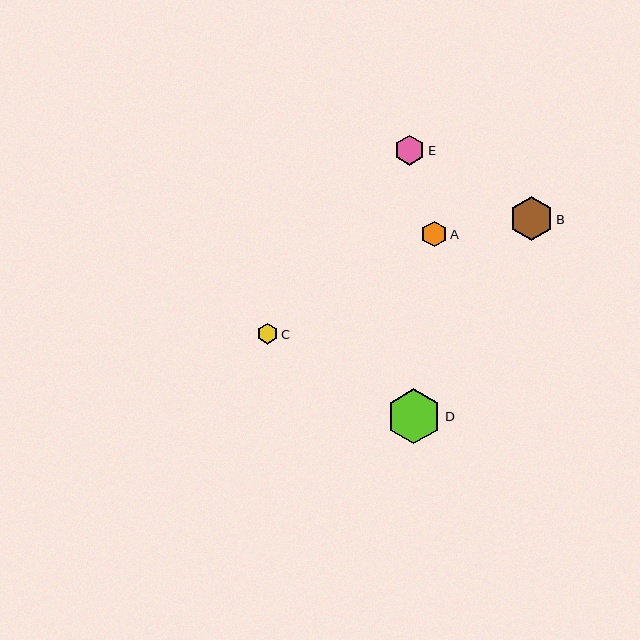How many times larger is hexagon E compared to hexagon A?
Hexagon E is approximately 1.2 times the size of hexagon A.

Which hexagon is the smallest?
Hexagon C is the smallest with a size of approximately 21 pixels.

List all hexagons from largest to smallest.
From largest to smallest: D, B, E, A, C.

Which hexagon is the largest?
Hexagon D is the largest with a size of approximately 55 pixels.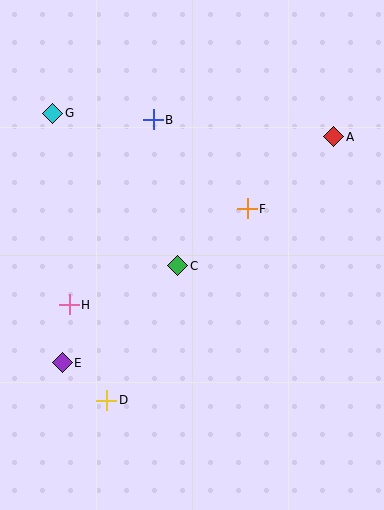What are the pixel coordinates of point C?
Point C is at (178, 266).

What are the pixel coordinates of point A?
Point A is at (334, 137).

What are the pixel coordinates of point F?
Point F is at (247, 209).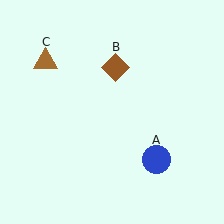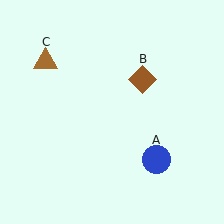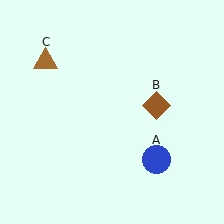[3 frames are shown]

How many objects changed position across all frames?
1 object changed position: brown diamond (object B).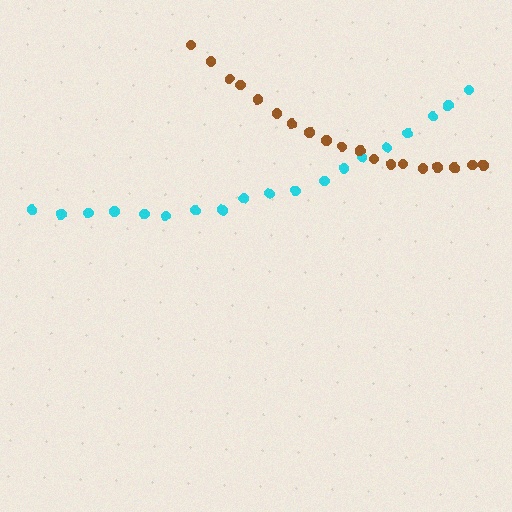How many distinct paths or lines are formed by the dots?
There are 2 distinct paths.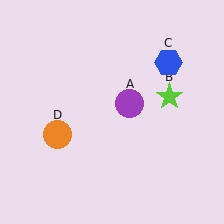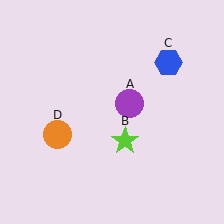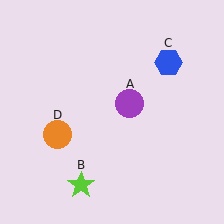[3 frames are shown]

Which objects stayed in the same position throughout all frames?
Purple circle (object A) and blue hexagon (object C) and orange circle (object D) remained stationary.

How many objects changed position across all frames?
1 object changed position: lime star (object B).